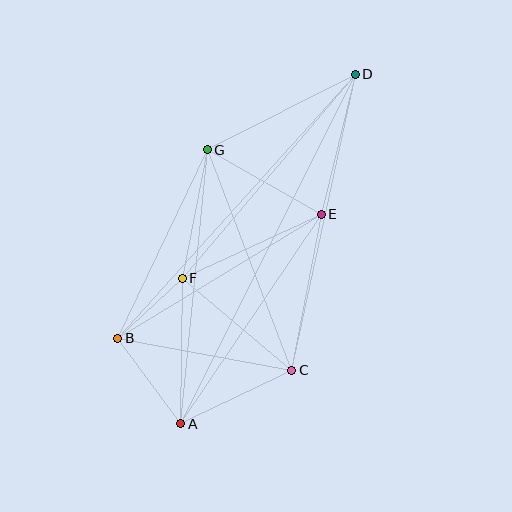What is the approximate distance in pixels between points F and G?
The distance between F and G is approximately 131 pixels.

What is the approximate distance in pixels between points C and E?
The distance between C and E is approximately 158 pixels.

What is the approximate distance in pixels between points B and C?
The distance between B and C is approximately 177 pixels.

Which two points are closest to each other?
Points B and F are closest to each other.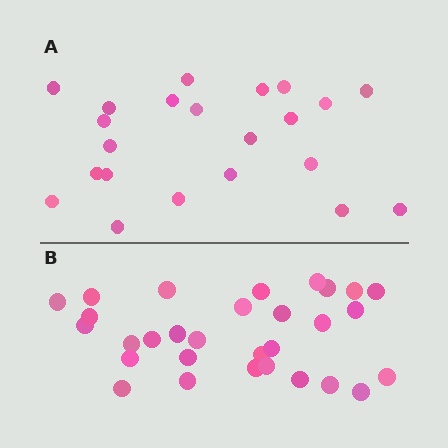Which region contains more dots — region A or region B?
Region B (the bottom region) has more dots.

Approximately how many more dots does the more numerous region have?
Region B has roughly 8 or so more dots than region A.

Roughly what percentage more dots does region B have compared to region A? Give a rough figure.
About 35% more.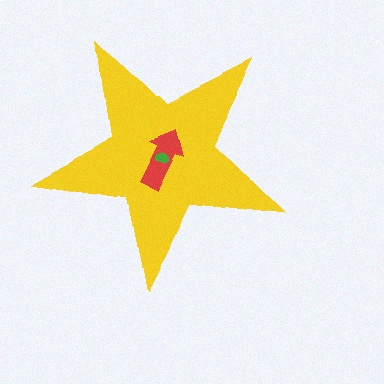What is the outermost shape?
The yellow star.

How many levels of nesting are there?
3.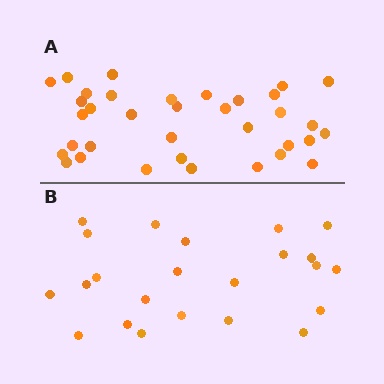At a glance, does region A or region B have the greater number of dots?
Region A (the top region) has more dots.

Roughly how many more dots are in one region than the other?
Region A has roughly 12 or so more dots than region B.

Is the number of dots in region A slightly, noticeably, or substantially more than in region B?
Region A has substantially more. The ratio is roughly 1.5 to 1.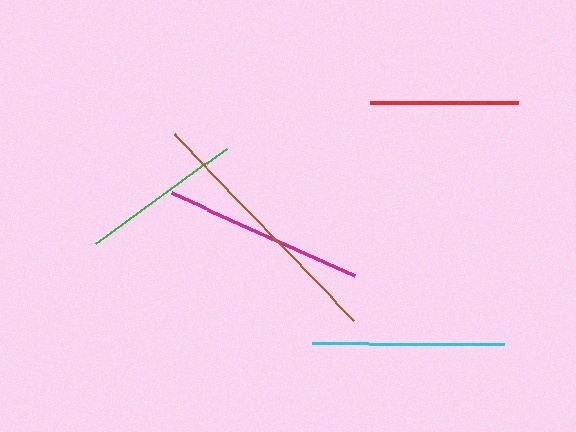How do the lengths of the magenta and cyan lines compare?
The magenta and cyan lines are approximately the same length.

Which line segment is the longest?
The brown line is the longest at approximately 259 pixels.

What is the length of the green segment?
The green segment is approximately 163 pixels long.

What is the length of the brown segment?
The brown segment is approximately 259 pixels long.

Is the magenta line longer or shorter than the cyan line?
The magenta line is longer than the cyan line.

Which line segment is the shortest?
The red line is the shortest at approximately 148 pixels.